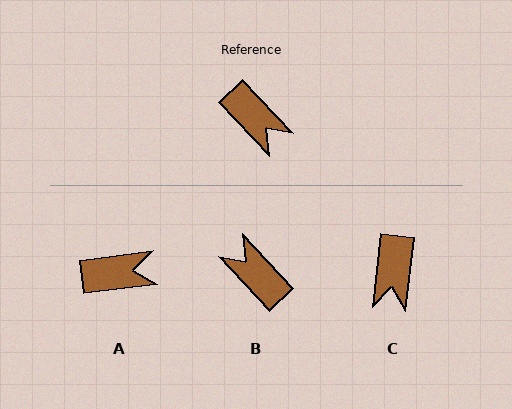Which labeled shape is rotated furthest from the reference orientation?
B, about 179 degrees away.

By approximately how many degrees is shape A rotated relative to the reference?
Approximately 54 degrees counter-clockwise.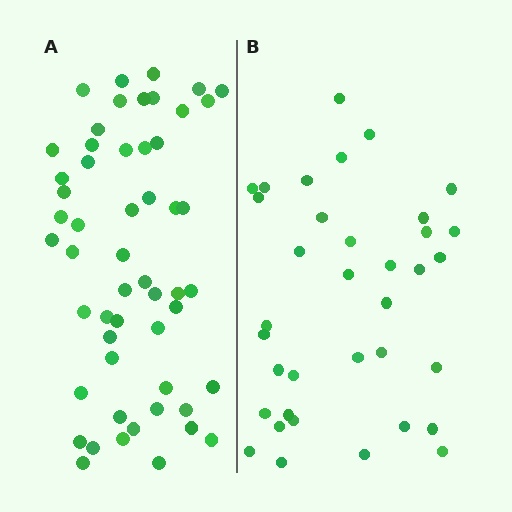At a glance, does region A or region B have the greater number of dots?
Region A (the left region) has more dots.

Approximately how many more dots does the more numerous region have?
Region A has approximately 20 more dots than region B.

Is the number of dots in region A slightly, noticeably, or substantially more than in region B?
Region A has substantially more. The ratio is roughly 1.5 to 1.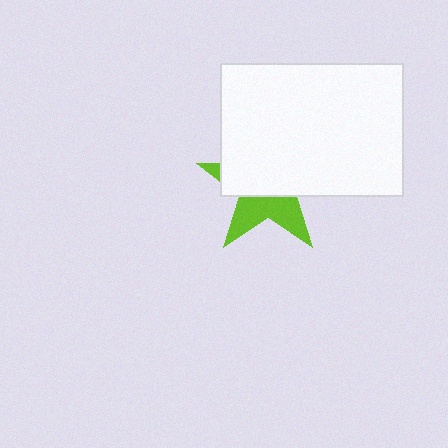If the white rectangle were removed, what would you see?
You would see the complete lime star.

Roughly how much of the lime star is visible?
A small part of it is visible (roughly 39%).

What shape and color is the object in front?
The object in front is a white rectangle.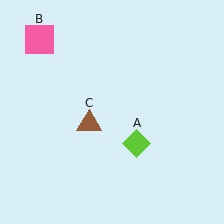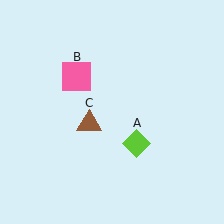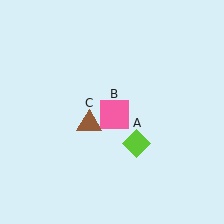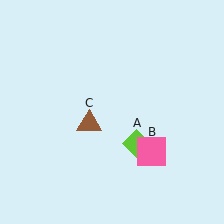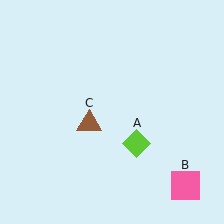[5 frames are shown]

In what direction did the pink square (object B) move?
The pink square (object B) moved down and to the right.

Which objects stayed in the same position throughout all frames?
Lime diamond (object A) and brown triangle (object C) remained stationary.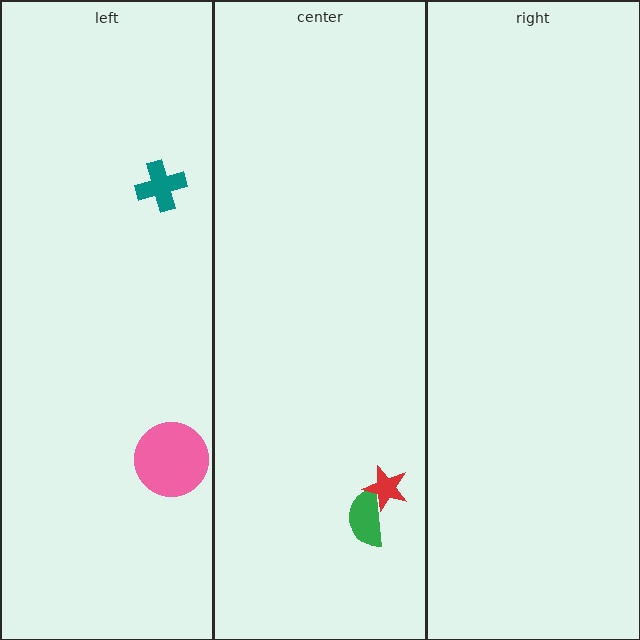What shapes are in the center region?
The green semicircle, the red star.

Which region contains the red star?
The center region.